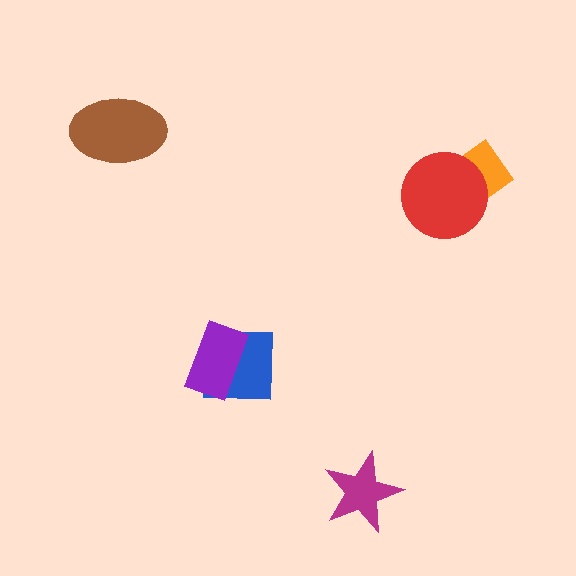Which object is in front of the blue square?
The purple rectangle is in front of the blue square.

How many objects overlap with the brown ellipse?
0 objects overlap with the brown ellipse.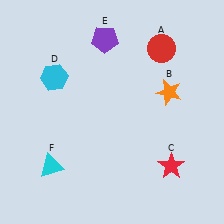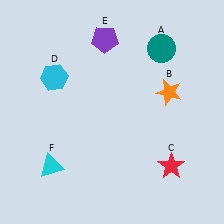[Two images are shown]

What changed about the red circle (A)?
In Image 1, A is red. In Image 2, it changed to teal.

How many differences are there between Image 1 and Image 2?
There is 1 difference between the two images.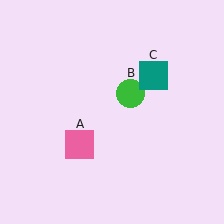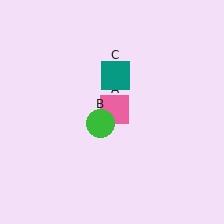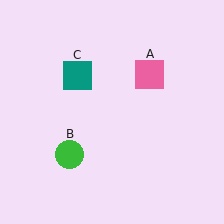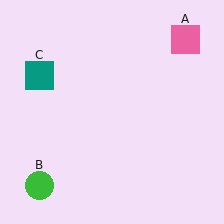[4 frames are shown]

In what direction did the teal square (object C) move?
The teal square (object C) moved left.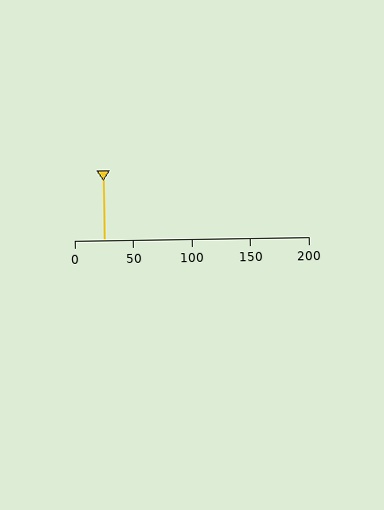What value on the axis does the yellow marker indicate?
The marker indicates approximately 25.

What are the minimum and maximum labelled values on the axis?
The axis runs from 0 to 200.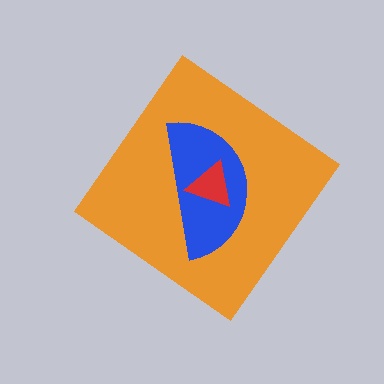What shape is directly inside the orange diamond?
The blue semicircle.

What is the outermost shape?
The orange diamond.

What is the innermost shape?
The red triangle.